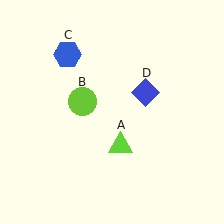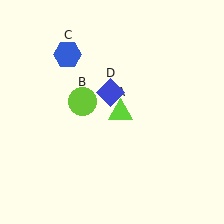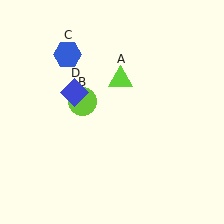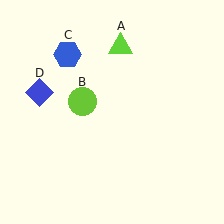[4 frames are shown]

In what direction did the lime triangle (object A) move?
The lime triangle (object A) moved up.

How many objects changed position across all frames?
2 objects changed position: lime triangle (object A), blue diamond (object D).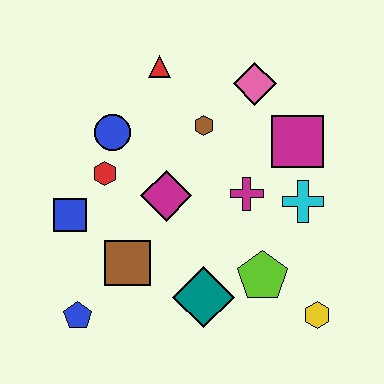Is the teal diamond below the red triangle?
Yes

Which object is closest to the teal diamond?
The lime pentagon is closest to the teal diamond.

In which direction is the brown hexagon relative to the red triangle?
The brown hexagon is below the red triangle.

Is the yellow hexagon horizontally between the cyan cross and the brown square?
No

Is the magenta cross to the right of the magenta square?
No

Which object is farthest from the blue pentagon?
The pink diamond is farthest from the blue pentagon.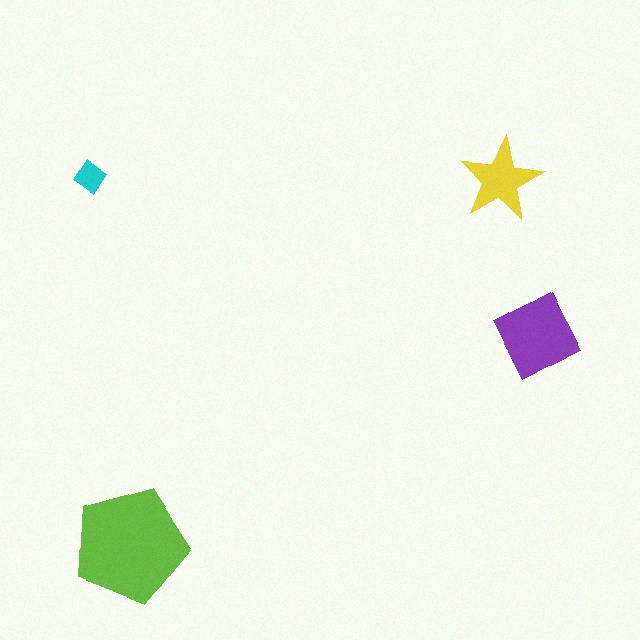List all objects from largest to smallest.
The lime pentagon, the purple square, the yellow star, the cyan diamond.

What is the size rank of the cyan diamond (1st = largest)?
4th.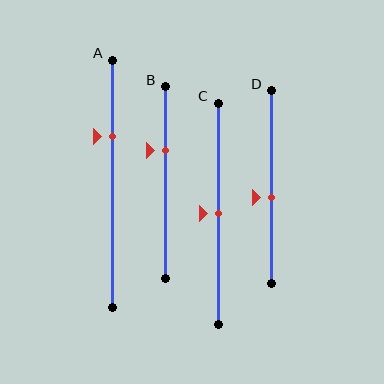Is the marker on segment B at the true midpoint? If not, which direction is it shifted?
No, the marker on segment B is shifted upward by about 17% of the segment length.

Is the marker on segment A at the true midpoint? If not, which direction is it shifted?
No, the marker on segment A is shifted upward by about 19% of the segment length.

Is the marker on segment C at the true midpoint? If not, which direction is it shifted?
Yes, the marker on segment C is at the true midpoint.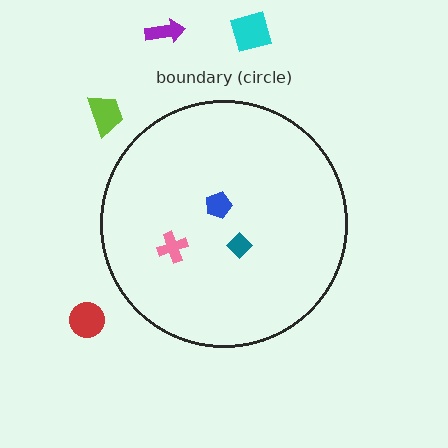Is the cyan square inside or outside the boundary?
Outside.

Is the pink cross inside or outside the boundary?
Inside.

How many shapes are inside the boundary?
3 inside, 4 outside.